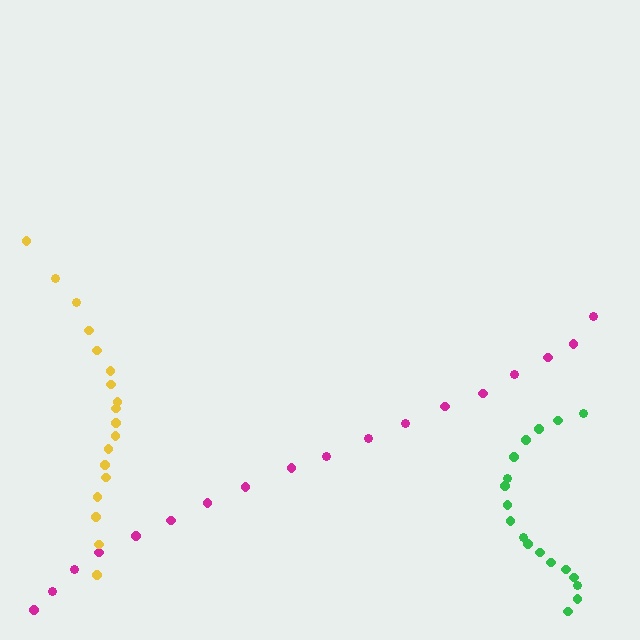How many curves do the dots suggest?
There are 3 distinct paths.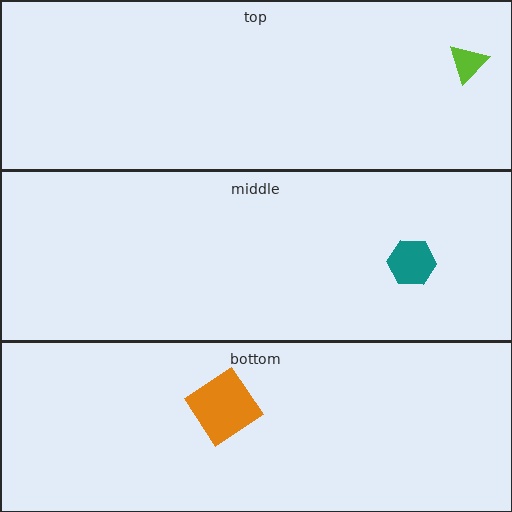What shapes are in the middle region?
The teal hexagon.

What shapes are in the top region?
The lime triangle.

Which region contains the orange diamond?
The bottom region.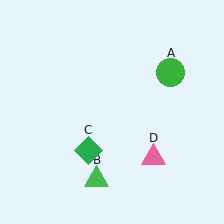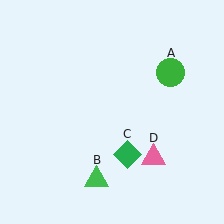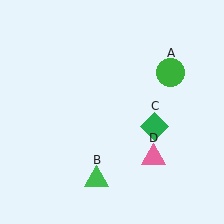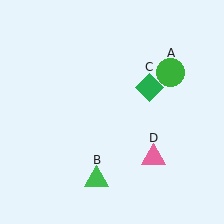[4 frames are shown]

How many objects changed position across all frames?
1 object changed position: green diamond (object C).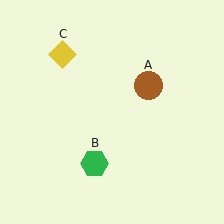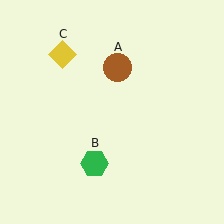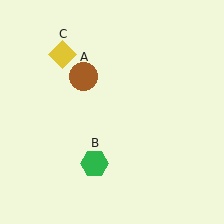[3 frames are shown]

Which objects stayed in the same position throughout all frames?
Green hexagon (object B) and yellow diamond (object C) remained stationary.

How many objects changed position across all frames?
1 object changed position: brown circle (object A).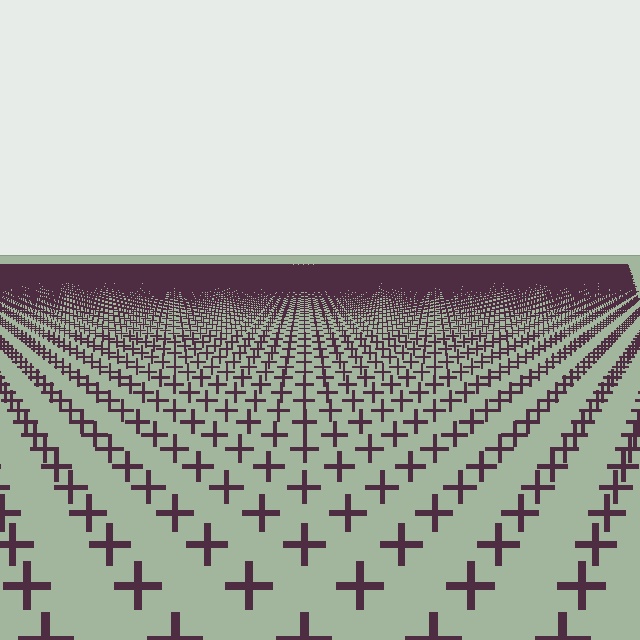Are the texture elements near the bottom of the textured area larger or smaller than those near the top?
Larger. Near the bottom, elements are closer to the viewer and appear at a bigger on-screen size.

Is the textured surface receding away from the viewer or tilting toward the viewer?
The surface is receding away from the viewer. Texture elements get smaller and denser toward the top.